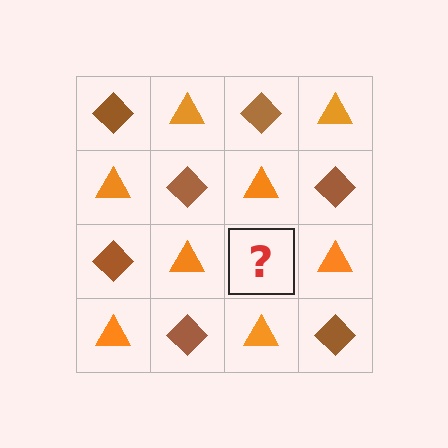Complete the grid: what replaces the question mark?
The question mark should be replaced with a brown diamond.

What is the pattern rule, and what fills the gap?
The rule is that it alternates brown diamond and orange triangle in a checkerboard pattern. The gap should be filled with a brown diamond.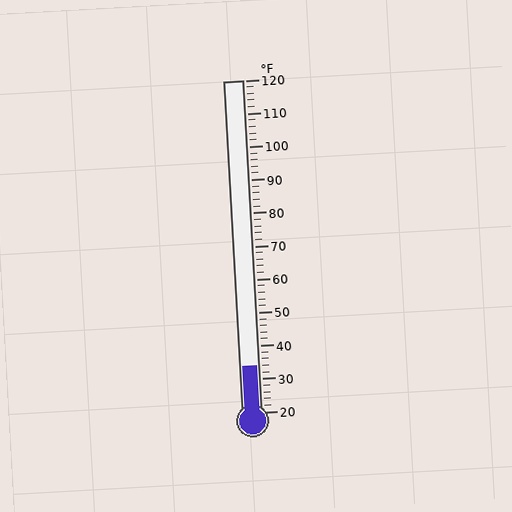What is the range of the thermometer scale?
The thermometer scale ranges from 20°F to 120°F.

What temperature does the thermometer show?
The thermometer shows approximately 34°F.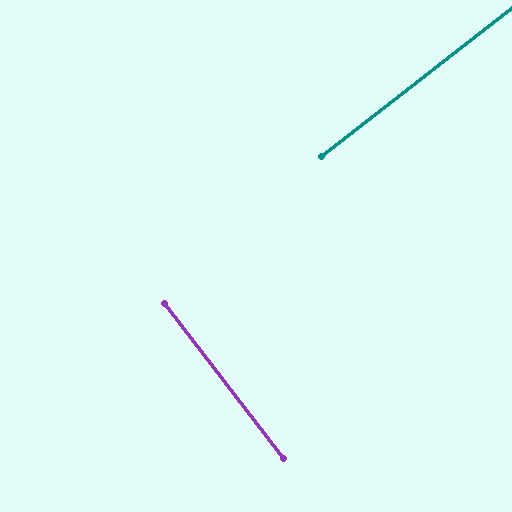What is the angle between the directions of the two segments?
Approximately 90 degrees.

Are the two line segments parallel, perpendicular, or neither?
Perpendicular — they meet at approximately 90°.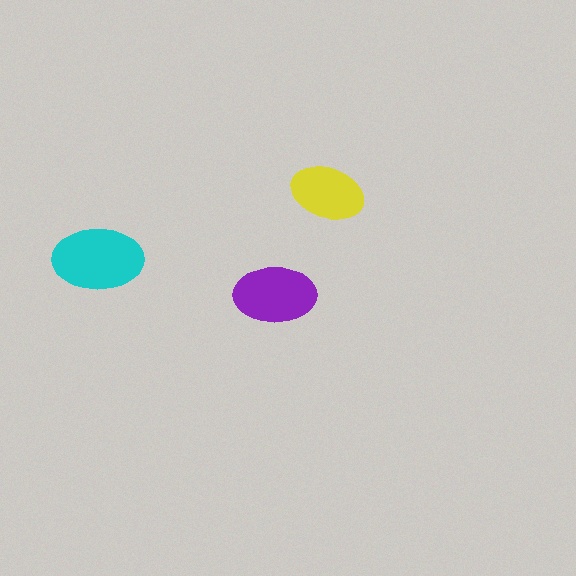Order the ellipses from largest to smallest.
the cyan one, the purple one, the yellow one.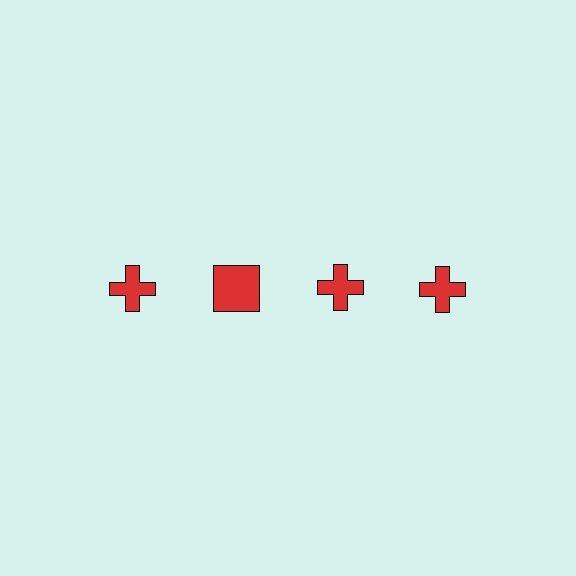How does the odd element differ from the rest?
It has a different shape: square instead of cross.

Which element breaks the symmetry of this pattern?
The red square in the top row, second from left column breaks the symmetry. All other shapes are red crosses.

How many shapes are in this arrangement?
There are 4 shapes arranged in a grid pattern.